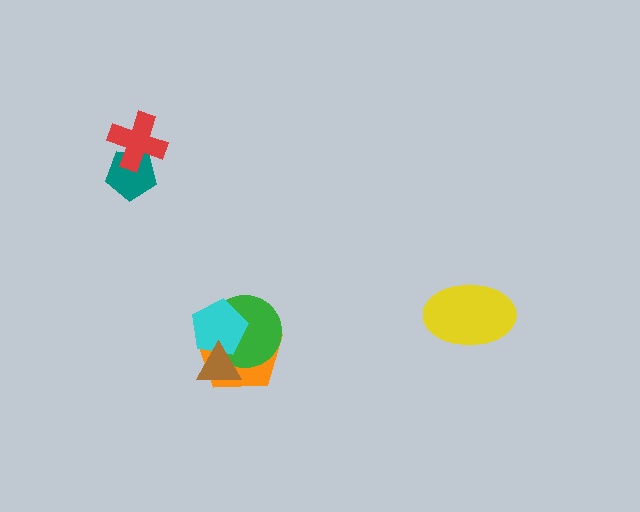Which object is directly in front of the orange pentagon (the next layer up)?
The green circle is directly in front of the orange pentagon.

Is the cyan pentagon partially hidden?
Yes, it is partially covered by another shape.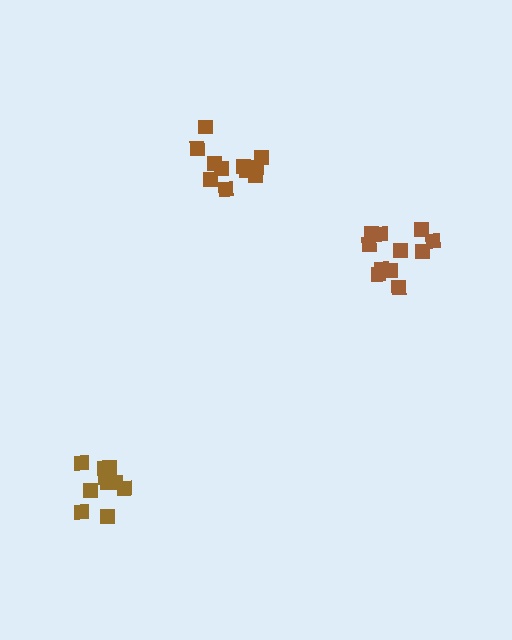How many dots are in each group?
Group 1: 10 dots, Group 2: 11 dots, Group 3: 11 dots (32 total).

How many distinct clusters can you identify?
There are 3 distinct clusters.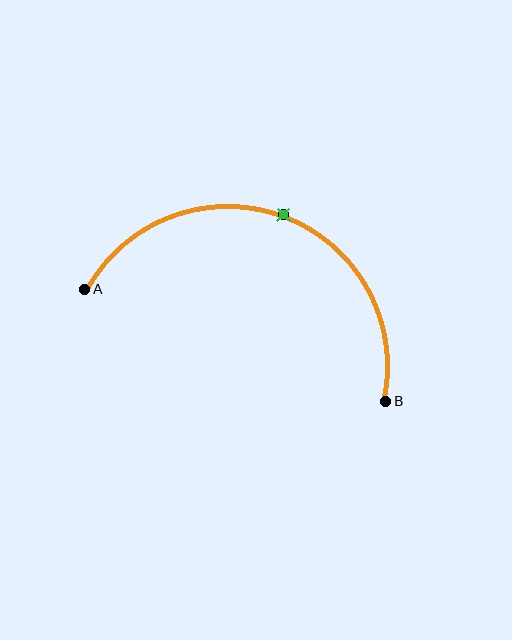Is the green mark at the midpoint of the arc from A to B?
Yes. The green mark lies on the arc at equal arc-length from both A and B — it is the arc midpoint.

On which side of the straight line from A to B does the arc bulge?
The arc bulges above the straight line connecting A and B.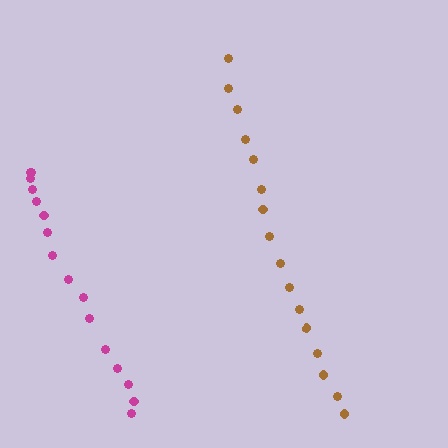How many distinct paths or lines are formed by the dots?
There are 2 distinct paths.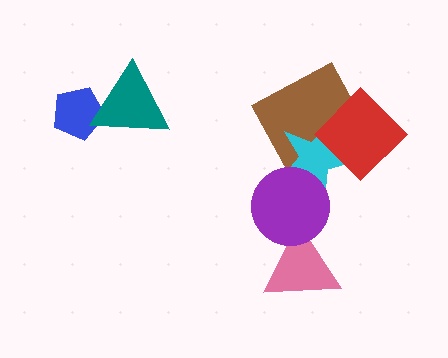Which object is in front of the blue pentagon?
The teal triangle is in front of the blue pentagon.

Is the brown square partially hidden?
Yes, it is partially covered by another shape.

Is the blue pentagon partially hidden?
Yes, it is partially covered by another shape.